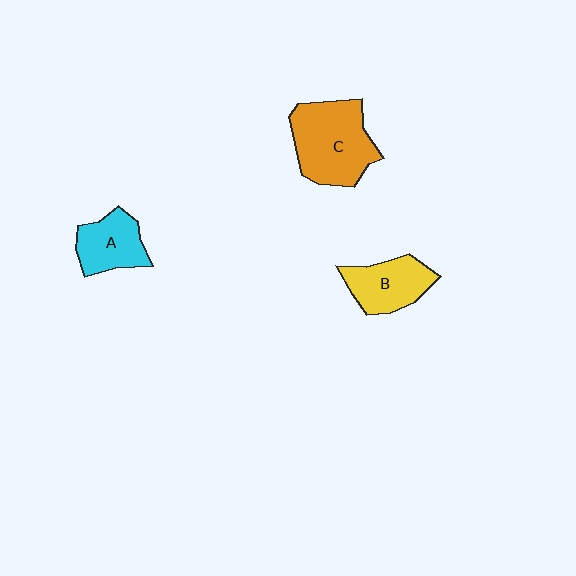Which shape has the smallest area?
Shape A (cyan).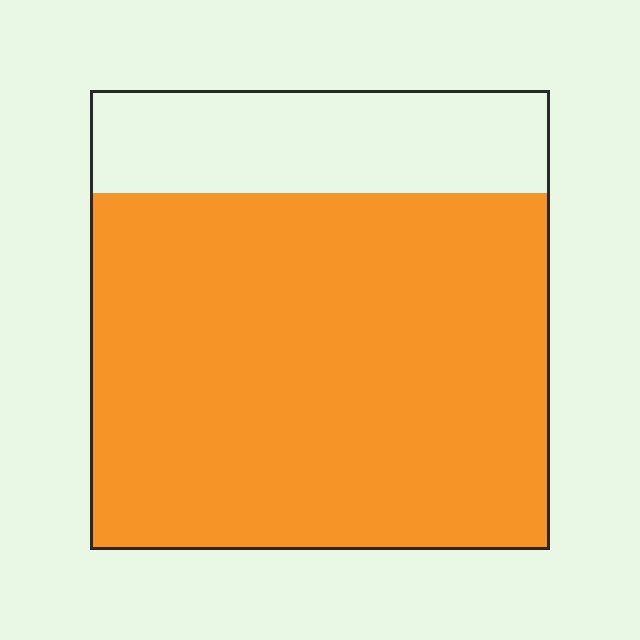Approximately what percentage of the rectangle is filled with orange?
Approximately 80%.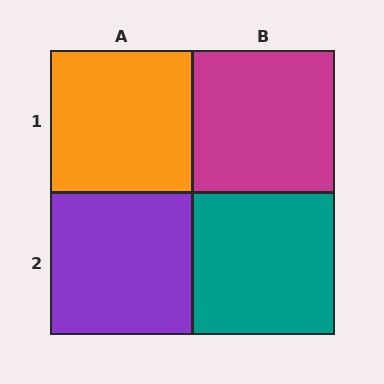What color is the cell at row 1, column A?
Orange.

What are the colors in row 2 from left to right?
Purple, teal.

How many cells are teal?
1 cell is teal.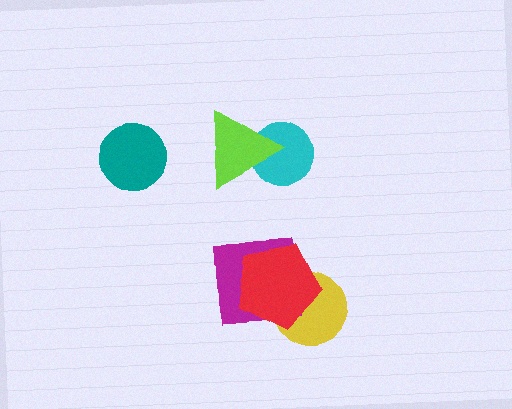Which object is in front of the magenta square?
The red pentagon is in front of the magenta square.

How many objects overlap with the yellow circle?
2 objects overlap with the yellow circle.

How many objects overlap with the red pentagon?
2 objects overlap with the red pentagon.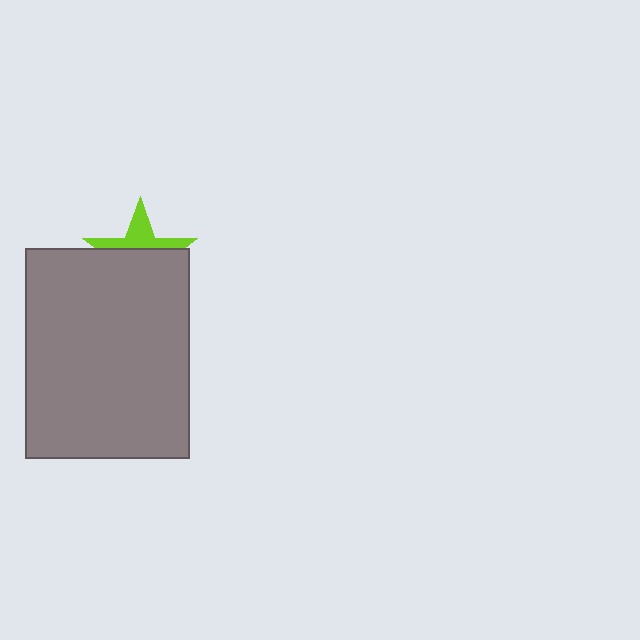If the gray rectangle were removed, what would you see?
You would see the complete lime star.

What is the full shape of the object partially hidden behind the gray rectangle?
The partially hidden object is a lime star.